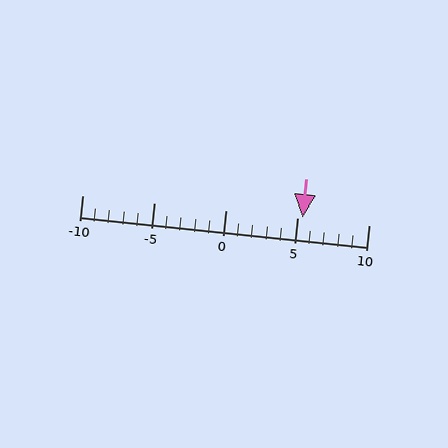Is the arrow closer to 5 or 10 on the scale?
The arrow is closer to 5.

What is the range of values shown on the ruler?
The ruler shows values from -10 to 10.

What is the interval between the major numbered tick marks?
The major tick marks are spaced 5 units apart.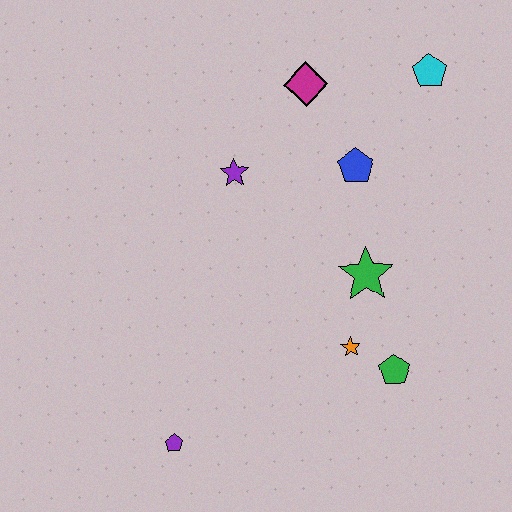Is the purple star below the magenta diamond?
Yes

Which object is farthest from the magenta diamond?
The purple pentagon is farthest from the magenta diamond.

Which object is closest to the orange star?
The green pentagon is closest to the orange star.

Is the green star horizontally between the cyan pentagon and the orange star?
Yes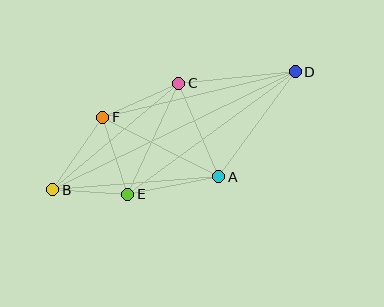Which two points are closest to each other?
Points B and E are closest to each other.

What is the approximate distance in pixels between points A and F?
The distance between A and F is approximately 130 pixels.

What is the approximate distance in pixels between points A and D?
The distance between A and D is approximately 130 pixels.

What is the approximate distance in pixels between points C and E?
The distance between C and E is approximately 122 pixels.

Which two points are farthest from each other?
Points B and D are farthest from each other.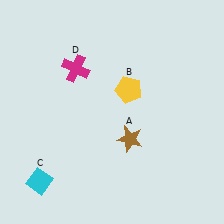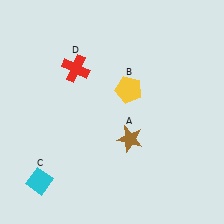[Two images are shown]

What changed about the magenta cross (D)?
In Image 1, D is magenta. In Image 2, it changed to red.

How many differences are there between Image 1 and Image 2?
There is 1 difference between the two images.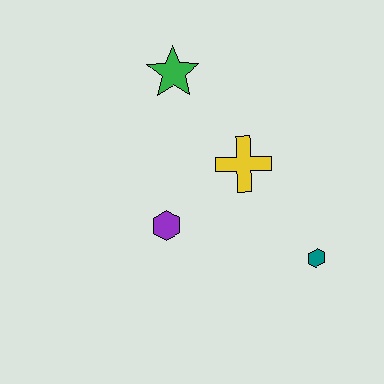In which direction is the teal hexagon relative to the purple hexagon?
The teal hexagon is to the right of the purple hexagon.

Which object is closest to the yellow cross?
The purple hexagon is closest to the yellow cross.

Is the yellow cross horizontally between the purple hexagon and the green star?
No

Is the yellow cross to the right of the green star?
Yes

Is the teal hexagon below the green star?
Yes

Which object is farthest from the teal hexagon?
The green star is farthest from the teal hexagon.